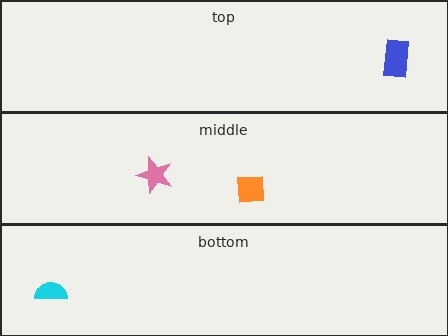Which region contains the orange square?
The middle region.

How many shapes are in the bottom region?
1.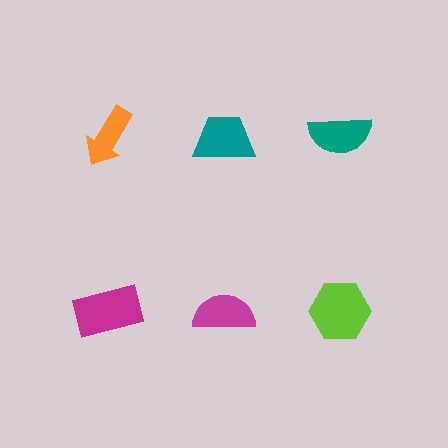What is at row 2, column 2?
A magenta semicircle.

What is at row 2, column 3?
A lime hexagon.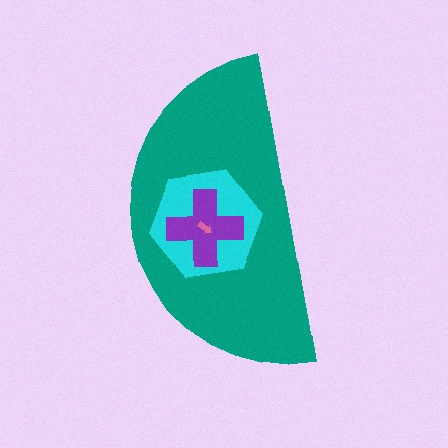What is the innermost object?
The pink arrow.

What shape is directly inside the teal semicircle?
The cyan hexagon.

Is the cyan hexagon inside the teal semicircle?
Yes.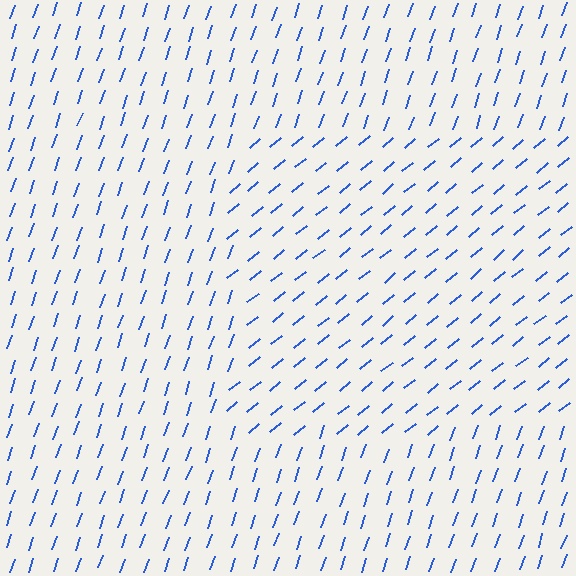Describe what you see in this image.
The image is filled with small blue line segments. A rectangle region in the image has lines oriented differently from the surrounding lines, creating a visible texture boundary.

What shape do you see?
I see a rectangle.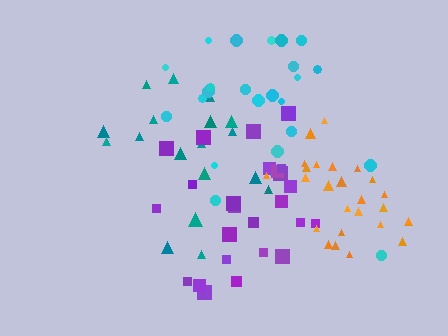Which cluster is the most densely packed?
Orange.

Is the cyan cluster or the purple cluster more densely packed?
Purple.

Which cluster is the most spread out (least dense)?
Cyan.